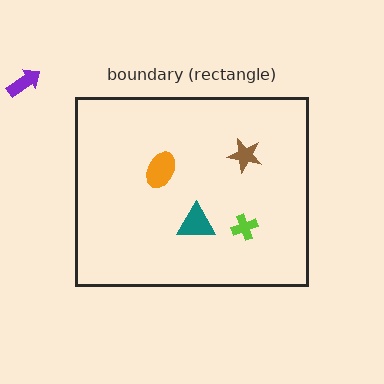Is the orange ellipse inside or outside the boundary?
Inside.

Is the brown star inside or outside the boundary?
Inside.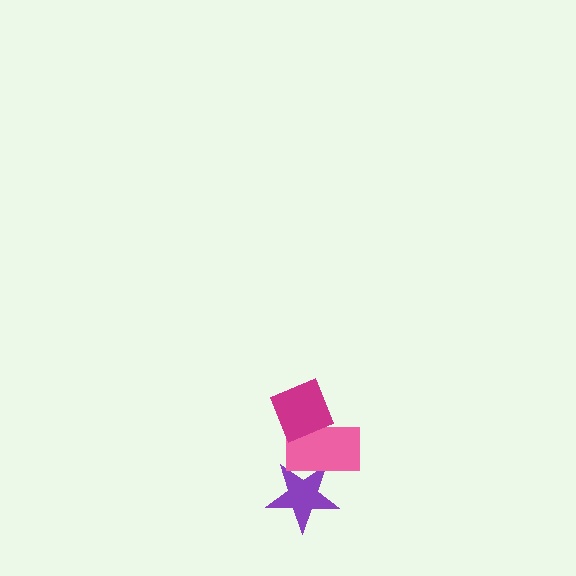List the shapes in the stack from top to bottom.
From top to bottom: the magenta diamond, the pink rectangle, the purple star.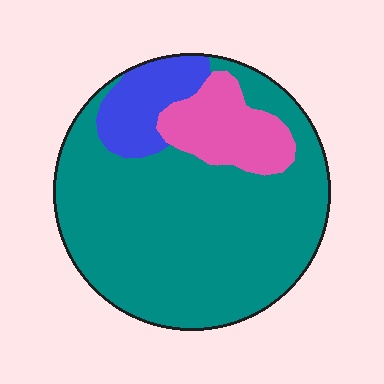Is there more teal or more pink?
Teal.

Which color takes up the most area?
Teal, at roughly 75%.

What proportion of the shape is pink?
Pink covers about 15% of the shape.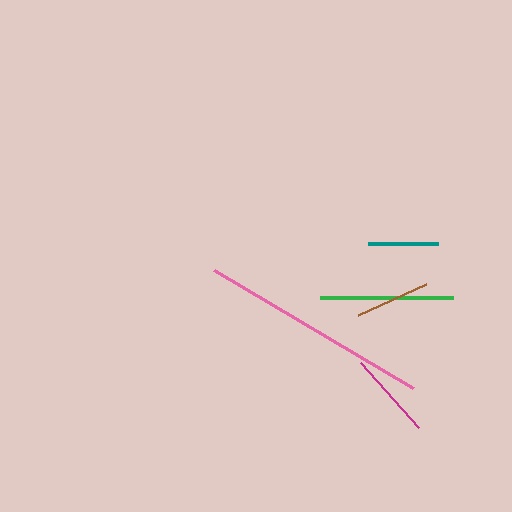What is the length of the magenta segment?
The magenta segment is approximately 87 pixels long.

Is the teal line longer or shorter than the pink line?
The pink line is longer than the teal line.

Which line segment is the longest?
The pink line is the longest at approximately 232 pixels.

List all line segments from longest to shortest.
From longest to shortest: pink, green, magenta, brown, teal.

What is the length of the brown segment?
The brown segment is approximately 74 pixels long.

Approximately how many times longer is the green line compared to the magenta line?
The green line is approximately 1.5 times the length of the magenta line.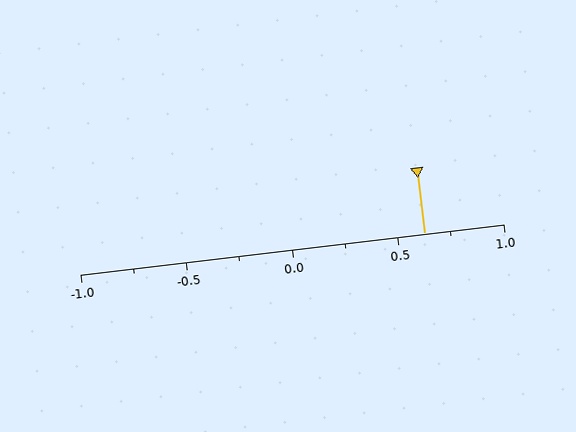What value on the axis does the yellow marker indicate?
The marker indicates approximately 0.62.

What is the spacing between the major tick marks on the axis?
The major ticks are spaced 0.5 apart.